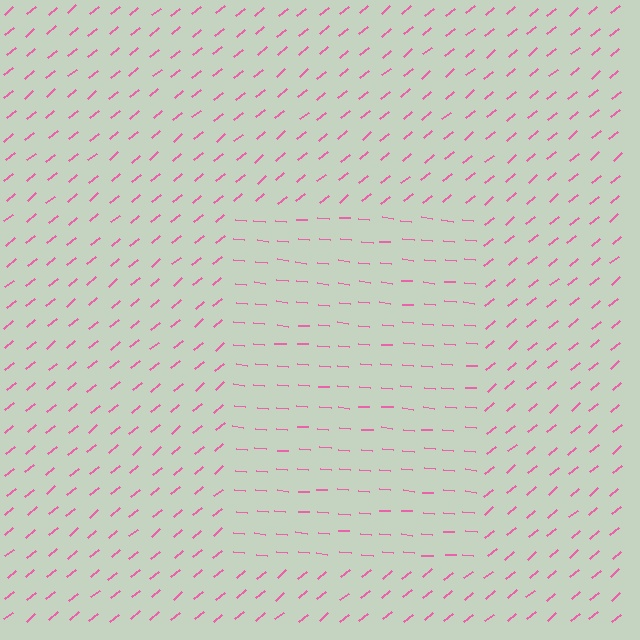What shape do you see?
I see a rectangle.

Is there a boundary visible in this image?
Yes, there is a texture boundary formed by a change in line orientation.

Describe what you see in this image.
The image is filled with small pink line segments. A rectangle region in the image has lines oriented differently from the surrounding lines, creating a visible texture boundary.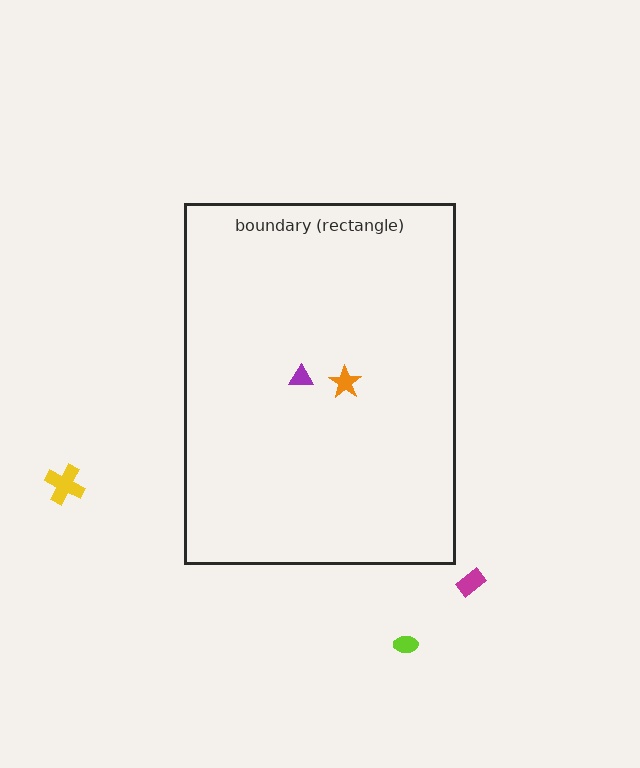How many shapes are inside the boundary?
2 inside, 3 outside.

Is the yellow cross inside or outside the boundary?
Outside.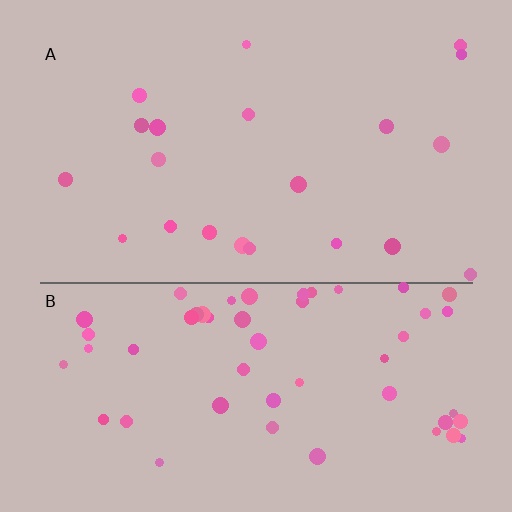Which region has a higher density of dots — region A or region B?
B (the bottom).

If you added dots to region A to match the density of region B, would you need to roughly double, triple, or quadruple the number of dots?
Approximately triple.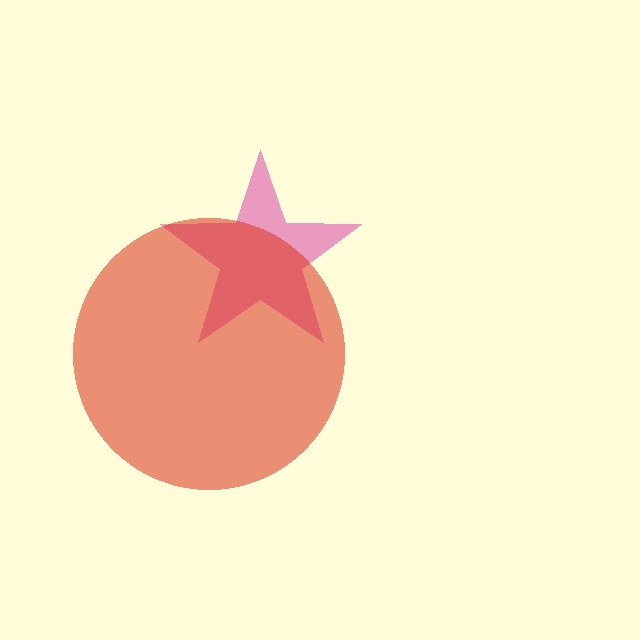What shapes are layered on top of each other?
The layered shapes are: a magenta star, a red circle.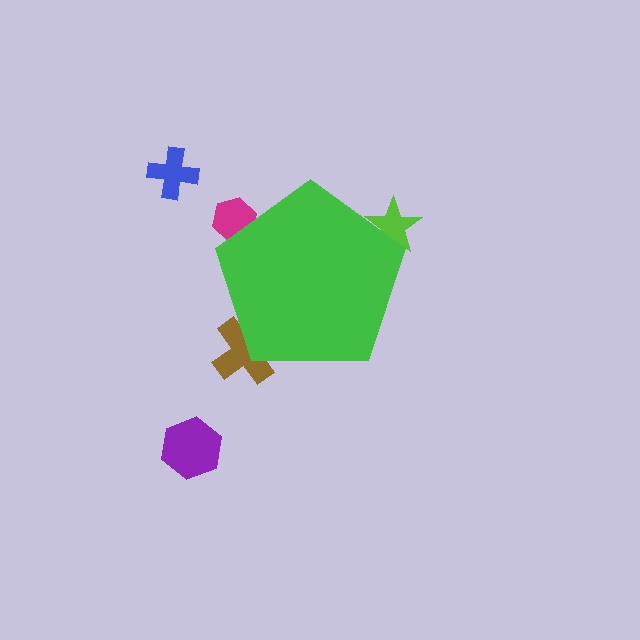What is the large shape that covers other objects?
A green pentagon.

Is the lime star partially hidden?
Yes, the lime star is partially hidden behind the green pentagon.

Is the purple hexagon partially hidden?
No, the purple hexagon is fully visible.